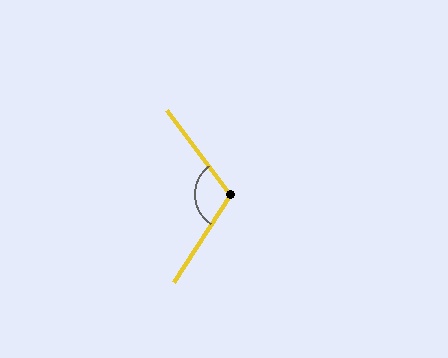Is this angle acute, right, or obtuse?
It is obtuse.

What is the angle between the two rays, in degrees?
Approximately 111 degrees.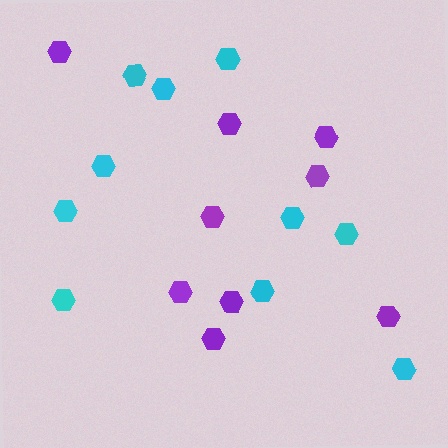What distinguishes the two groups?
There are 2 groups: one group of purple hexagons (9) and one group of cyan hexagons (10).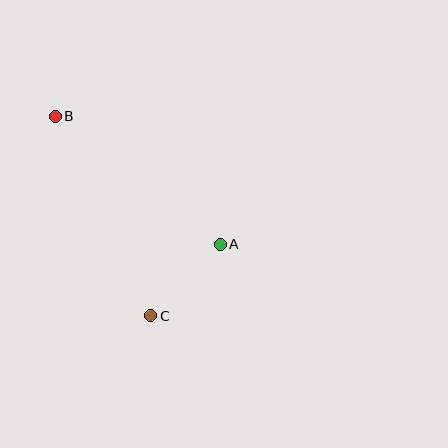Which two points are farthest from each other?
Points B and C are farthest from each other.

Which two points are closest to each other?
Points A and C are closest to each other.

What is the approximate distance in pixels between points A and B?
The distance between A and B is approximately 209 pixels.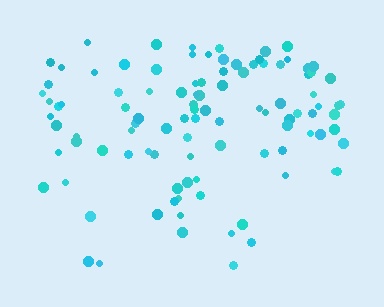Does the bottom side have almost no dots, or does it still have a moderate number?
Still a moderate number, just noticeably fewer than the top.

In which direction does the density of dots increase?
From bottom to top, with the top side densest.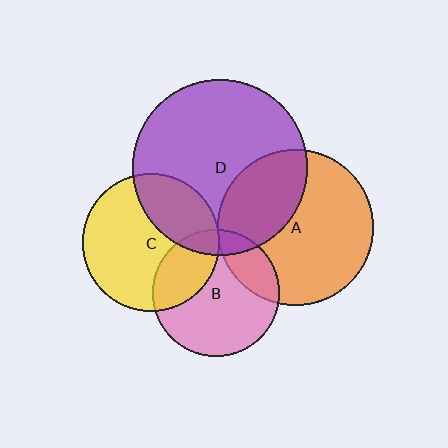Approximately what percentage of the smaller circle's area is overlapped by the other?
Approximately 5%.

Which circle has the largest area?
Circle D (purple).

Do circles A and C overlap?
Yes.